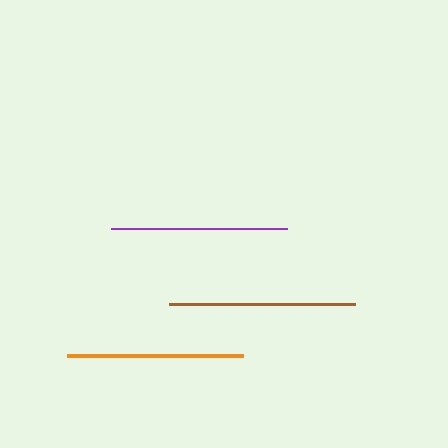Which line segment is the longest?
The brown line is the longest at approximately 186 pixels.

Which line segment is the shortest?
The purple line is the shortest at approximately 176 pixels.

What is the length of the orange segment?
The orange segment is approximately 176 pixels long.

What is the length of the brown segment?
The brown segment is approximately 186 pixels long.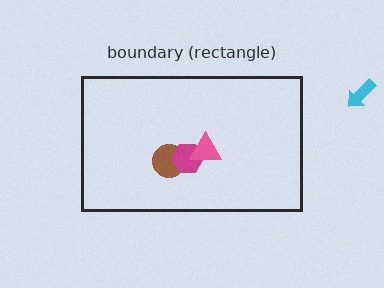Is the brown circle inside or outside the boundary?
Inside.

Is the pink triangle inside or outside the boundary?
Inside.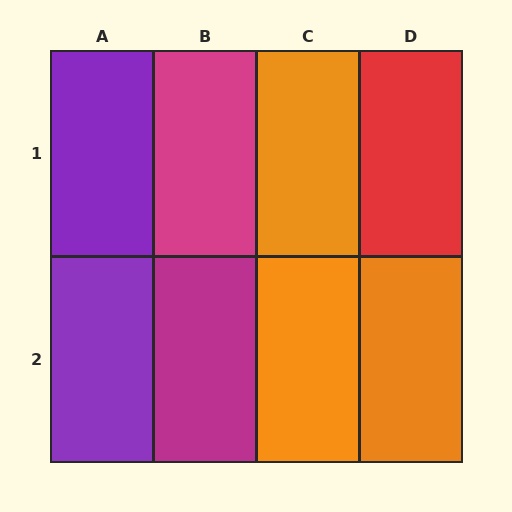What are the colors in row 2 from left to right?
Purple, magenta, orange, orange.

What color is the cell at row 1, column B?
Magenta.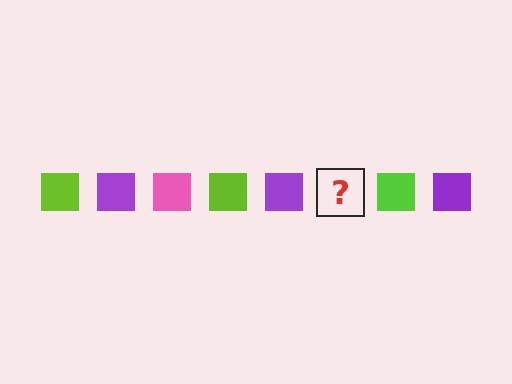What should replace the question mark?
The question mark should be replaced with a pink square.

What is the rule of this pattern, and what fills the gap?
The rule is that the pattern cycles through lime, purple, pink squares. The gap should be filled with a pink square.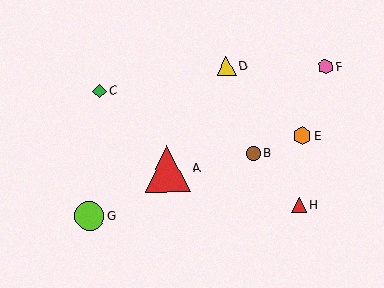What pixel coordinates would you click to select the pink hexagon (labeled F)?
Click at (325, 67) to select the pink hexagon F.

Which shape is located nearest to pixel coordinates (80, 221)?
The lime circle (labeled G) at (89, 216) is nearest to that location.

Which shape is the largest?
The red triangle (labeled A) is the largest.